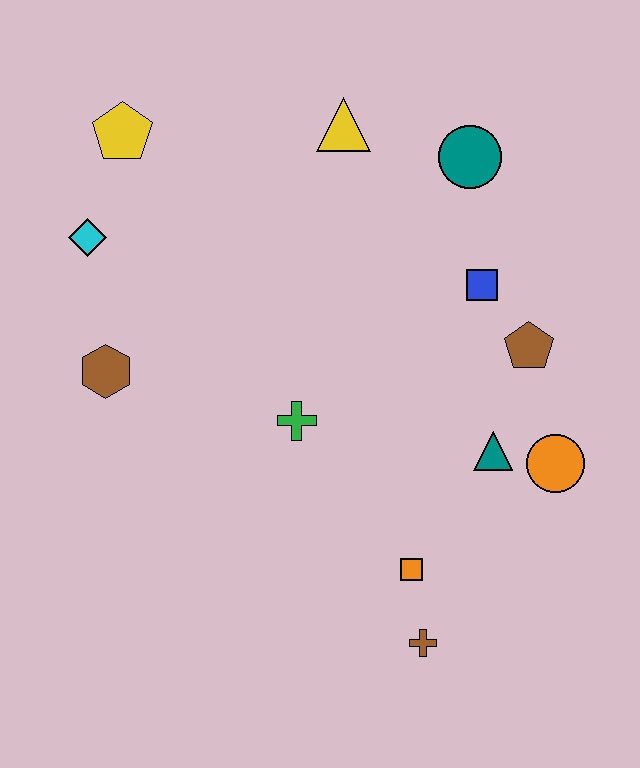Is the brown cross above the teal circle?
No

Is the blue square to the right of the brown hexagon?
Yes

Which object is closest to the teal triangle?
The orange circle is closest to the teal triangle.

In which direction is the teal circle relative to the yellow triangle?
The teal circle is to the right of the yellow triangle.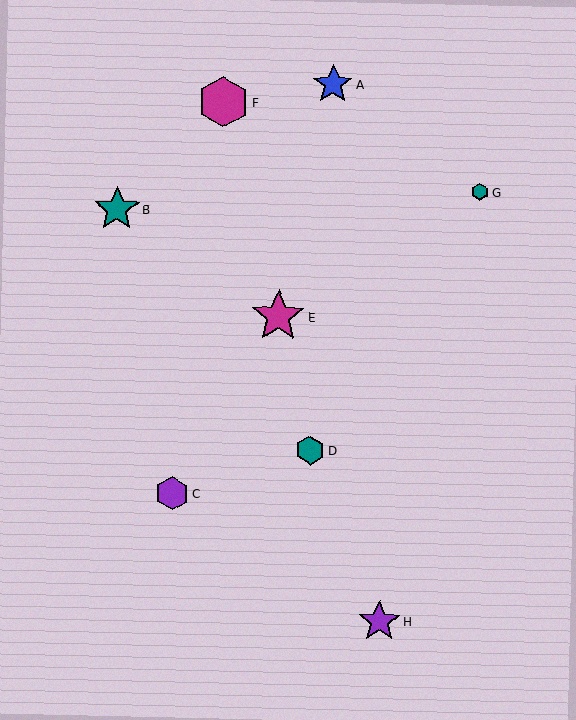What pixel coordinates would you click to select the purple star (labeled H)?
Click at (379, 621) to select the purple star H.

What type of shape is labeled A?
Shape A is a blue star.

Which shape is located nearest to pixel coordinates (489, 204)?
The teal hexagon (labeled G) at (480, 192) is nearest to that location.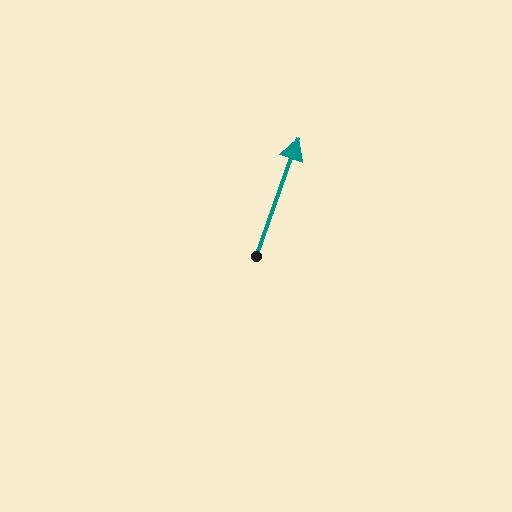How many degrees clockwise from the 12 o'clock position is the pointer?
Approximately 20 degrees.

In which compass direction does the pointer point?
North.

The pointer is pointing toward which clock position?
Roughly 1 o'clock.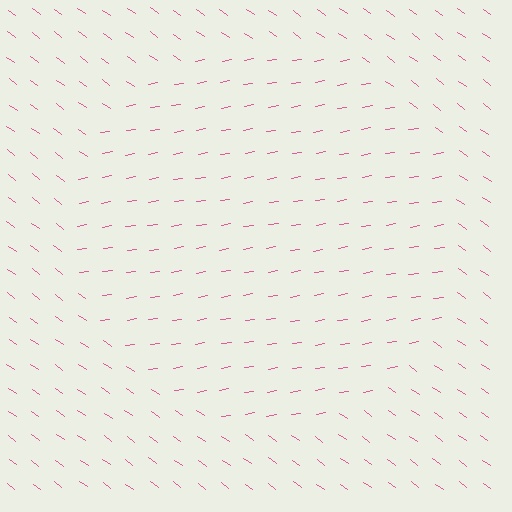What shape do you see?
I see a circle.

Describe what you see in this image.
The image is filled with small pink line segments. A circle region in the image has lines oriented differently from the surrounding lines, creating a visible texture boundary.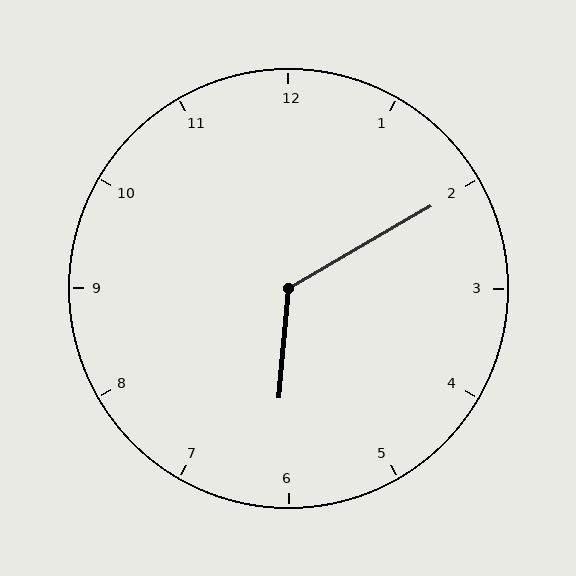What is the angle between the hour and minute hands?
Approximately 125 degrees.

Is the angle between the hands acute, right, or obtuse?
It is obtuse.